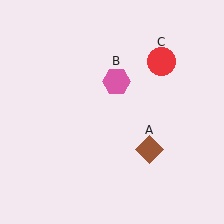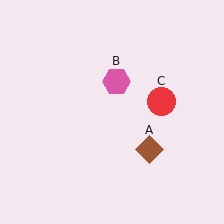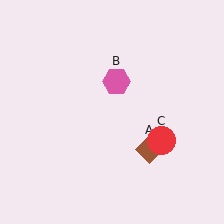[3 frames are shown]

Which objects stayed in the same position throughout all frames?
Brown diamond (object A) and pink hexagon (object B) remained stationary.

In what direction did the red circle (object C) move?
The red circle (object C) moved down.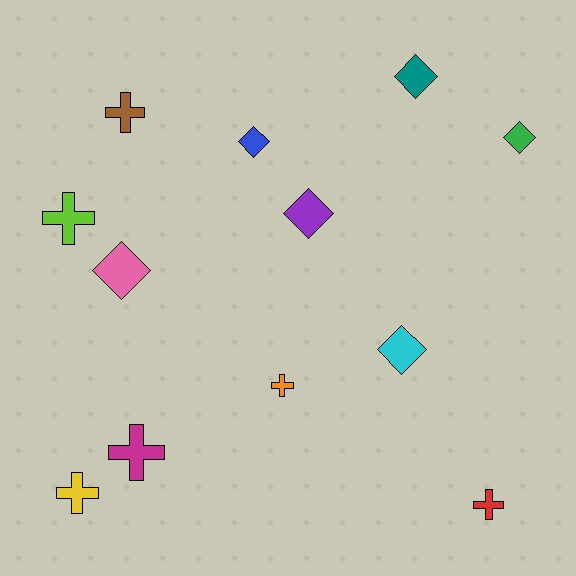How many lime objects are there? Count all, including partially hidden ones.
There is 1 lime object.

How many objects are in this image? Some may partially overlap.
There are 12 objects.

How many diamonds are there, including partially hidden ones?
There are 6 diamonds.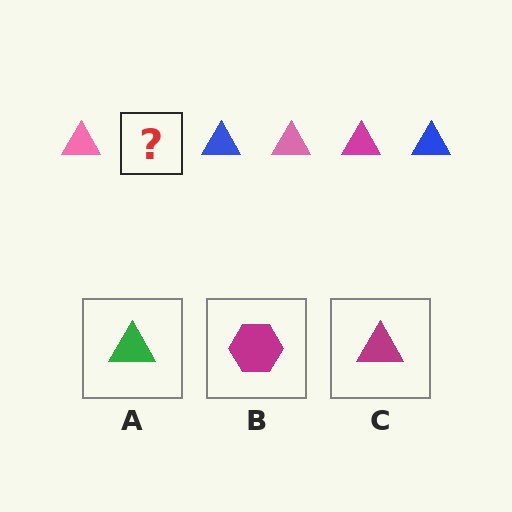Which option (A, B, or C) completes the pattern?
C.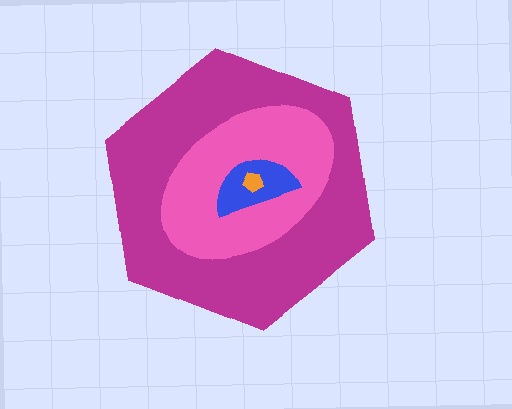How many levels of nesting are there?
4.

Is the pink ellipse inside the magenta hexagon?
Yes.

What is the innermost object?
The orange pentagon.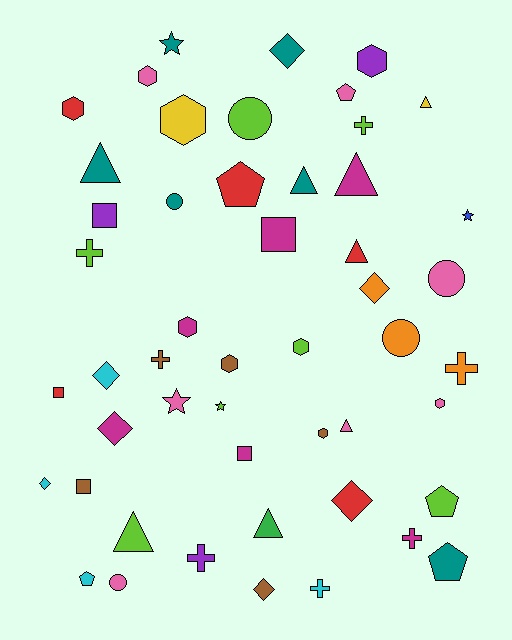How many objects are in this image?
There are 50 objects.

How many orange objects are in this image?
There are 3 orange objects.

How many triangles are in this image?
There are 8 triangles.